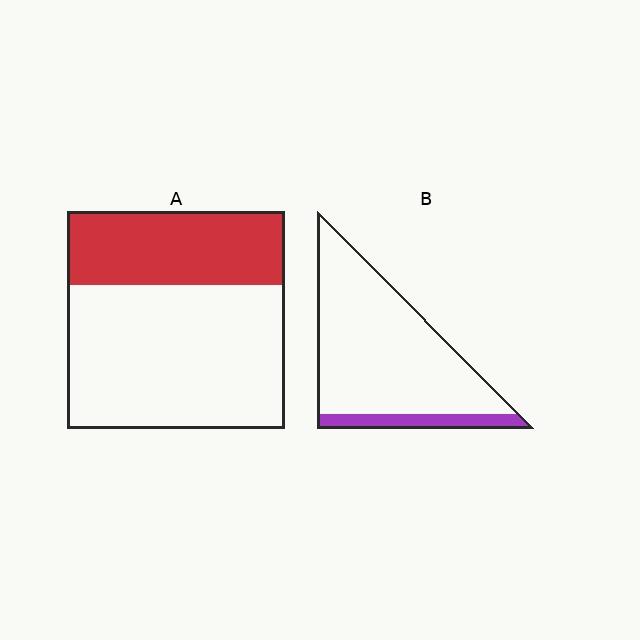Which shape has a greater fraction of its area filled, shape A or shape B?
Shape A.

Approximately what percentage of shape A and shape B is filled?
A is approximately 35% and B is approximately 15%.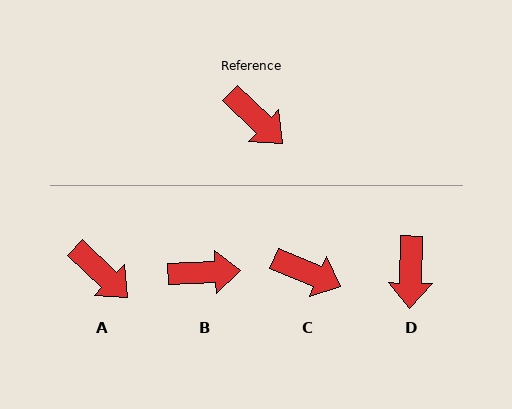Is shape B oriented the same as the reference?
No, it is off by about 46 degrees.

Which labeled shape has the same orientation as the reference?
A.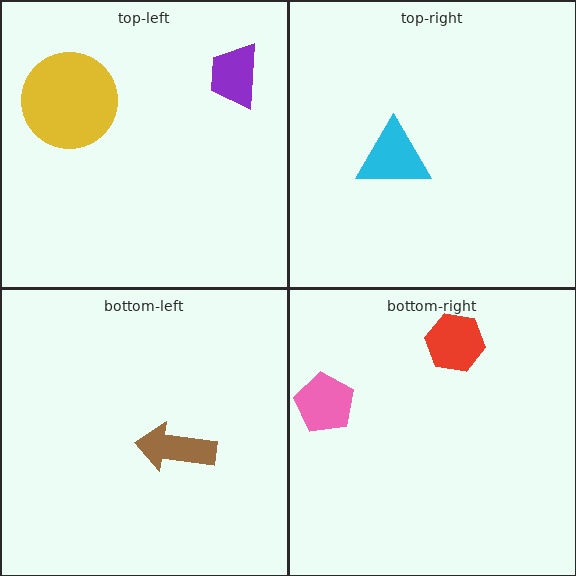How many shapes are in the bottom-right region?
2.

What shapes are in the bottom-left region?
The brown arrow.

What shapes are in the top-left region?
The yellow circle, the purple trapezoid.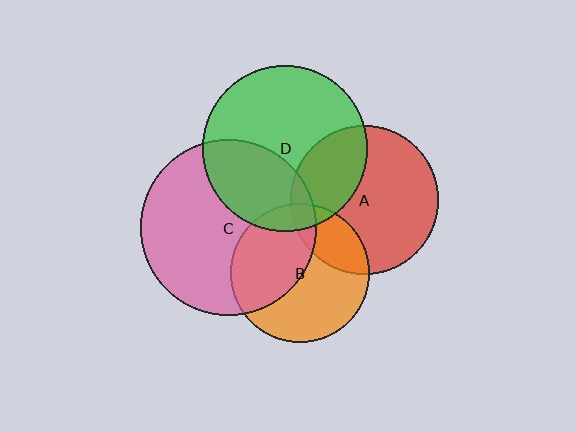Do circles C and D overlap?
Yes.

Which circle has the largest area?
Circle C (pink).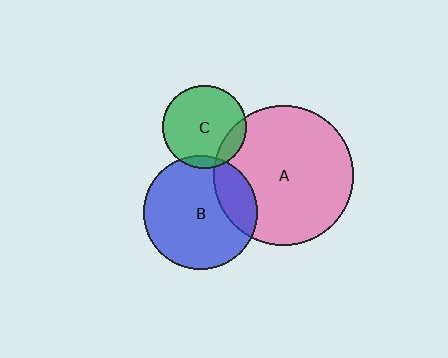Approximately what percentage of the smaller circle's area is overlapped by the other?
Approximately 10%.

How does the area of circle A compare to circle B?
Approximately 1.5 times.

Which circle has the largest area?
Circle A (pink).